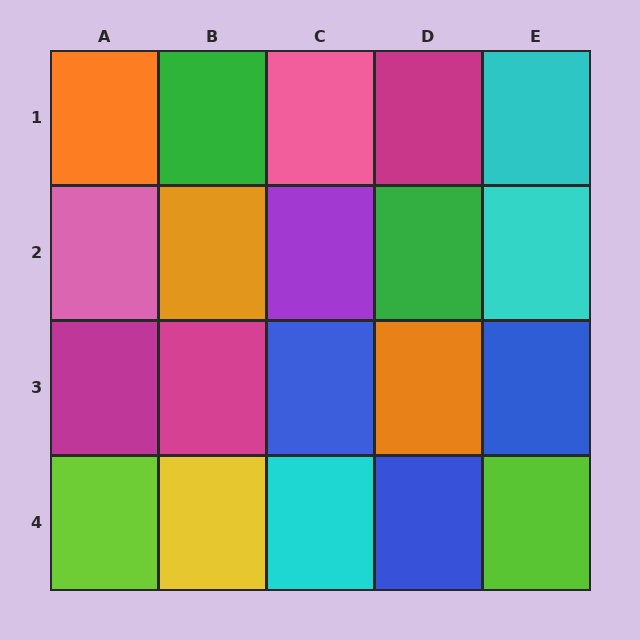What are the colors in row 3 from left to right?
Magenta, magenta, blue, orange, blue.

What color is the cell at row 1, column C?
Pink.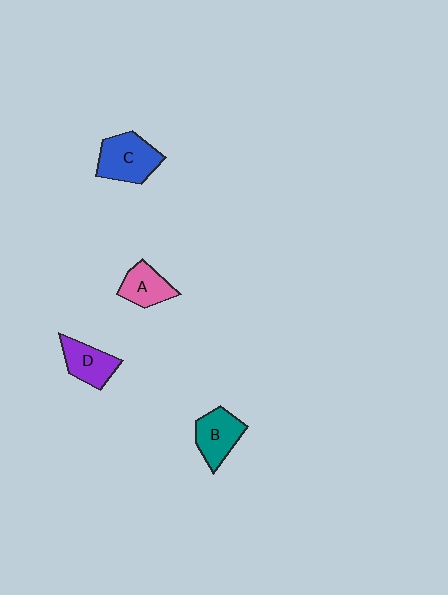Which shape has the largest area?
Shape C (blue).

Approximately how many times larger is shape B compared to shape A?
Approximately 1.2 times.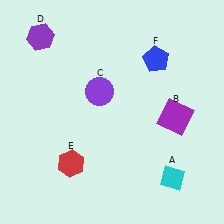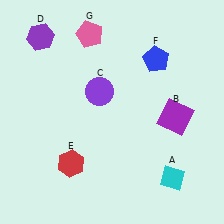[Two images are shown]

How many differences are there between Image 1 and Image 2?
There is 1 difference between the two images.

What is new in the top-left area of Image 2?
A pink pentagon (G) was added in the top-left area of Image 2.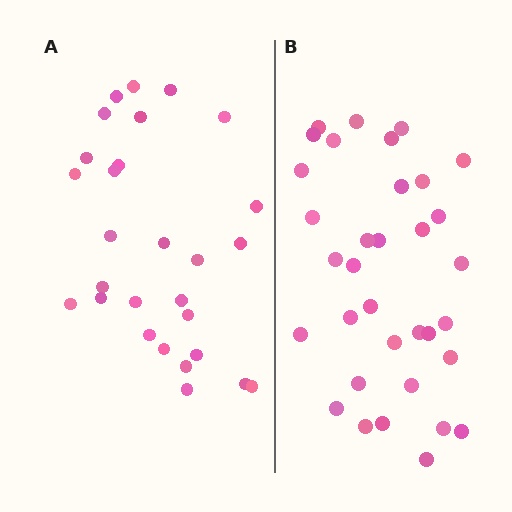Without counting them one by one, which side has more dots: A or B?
Region B (the right region) has more dots.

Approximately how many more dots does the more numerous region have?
Region B has about 6 more dots than region A.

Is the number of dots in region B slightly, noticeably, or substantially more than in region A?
Region B has only slightly more — the two regions are fairly close. The ratio is roughly 1.2 to 1.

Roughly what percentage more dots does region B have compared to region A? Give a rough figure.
About 20% more.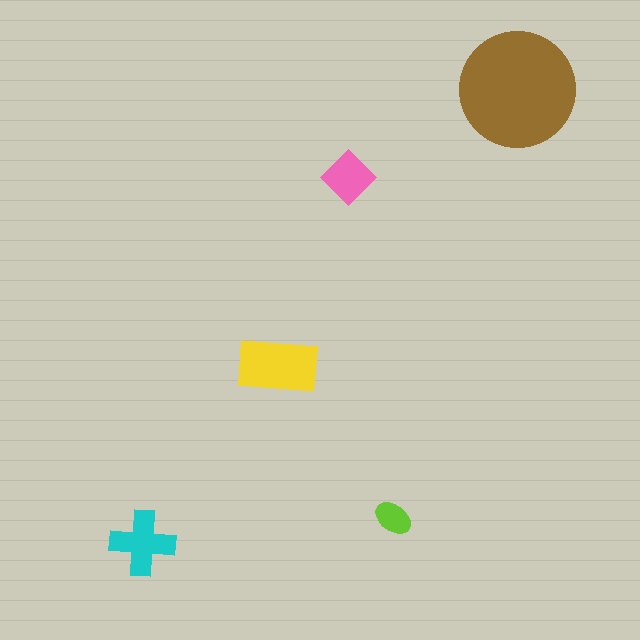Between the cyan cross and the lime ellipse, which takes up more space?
The cyan cross.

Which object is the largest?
The brown circle.